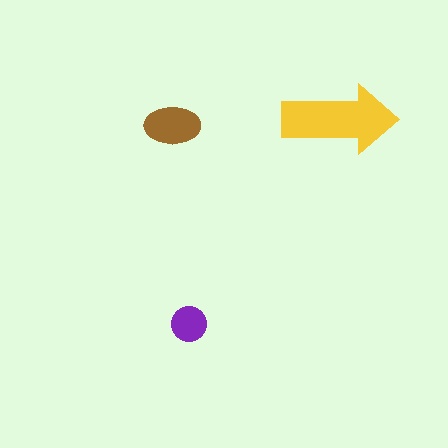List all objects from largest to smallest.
The yellow arrow, the brown ellipse, the purple circle.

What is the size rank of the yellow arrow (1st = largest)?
1st.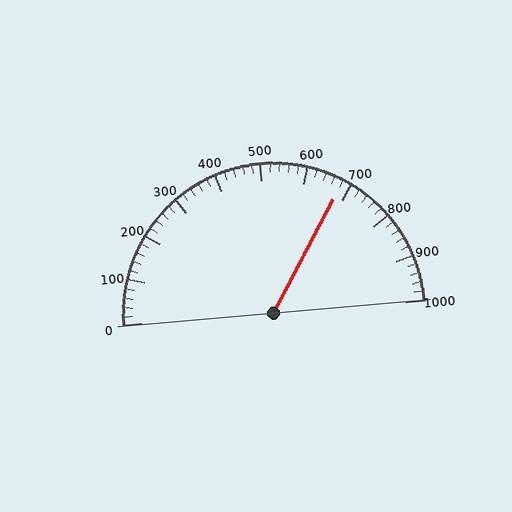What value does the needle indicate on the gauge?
The needle indicates approximately 680.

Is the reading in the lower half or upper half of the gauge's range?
The reading is in the upper half of the range (0 to 1000).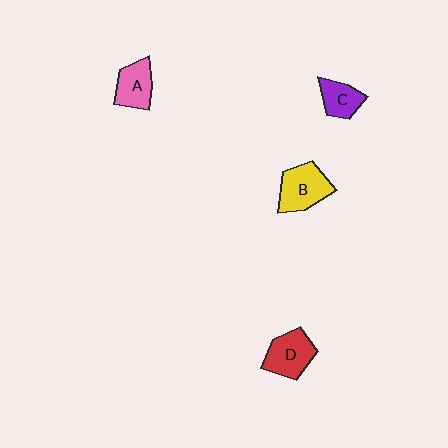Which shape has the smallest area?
Shape C (purple).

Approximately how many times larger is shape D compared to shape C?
Approximately 1.4 times.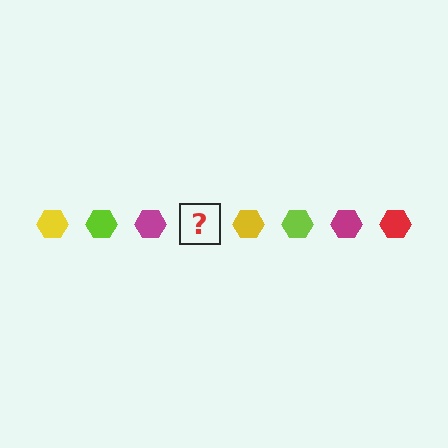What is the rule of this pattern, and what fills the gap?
The rule is that the pattern cycles through yellow, lime, magenta, red hexagons. The gap should be filled with a red hexagon.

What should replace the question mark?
The question mark should be replaced with a red hexagon.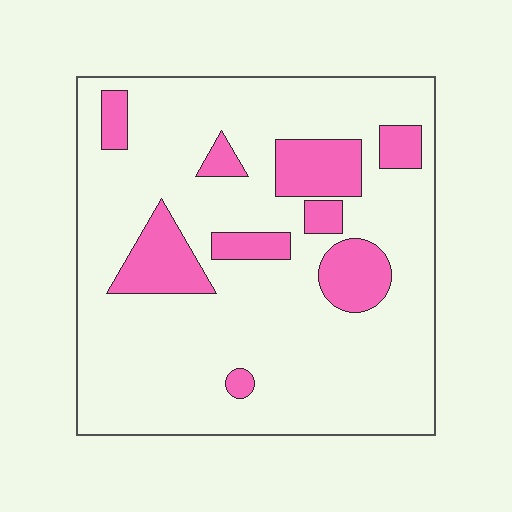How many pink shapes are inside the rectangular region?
9.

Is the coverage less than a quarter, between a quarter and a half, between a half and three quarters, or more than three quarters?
Less than a quarter.